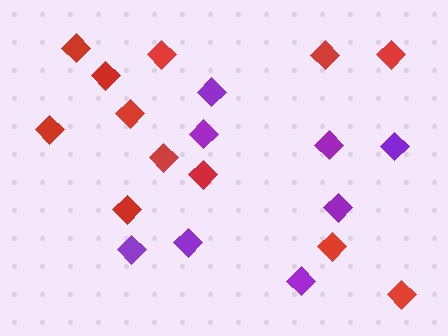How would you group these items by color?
There are 2 groups: one group of purple diamonds (8) and one group of red diamonds (12).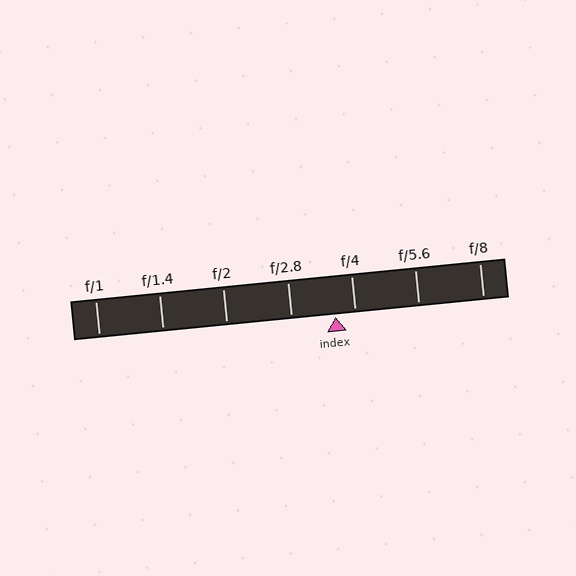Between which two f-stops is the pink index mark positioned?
The index mark is between f/2.8 and f/4.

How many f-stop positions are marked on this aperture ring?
There are 7 f-stop positions marked.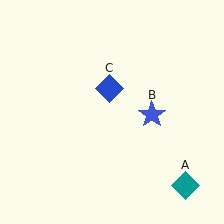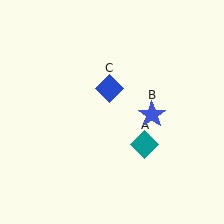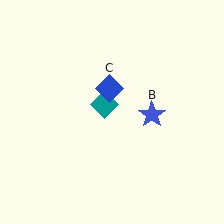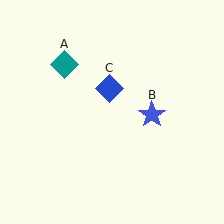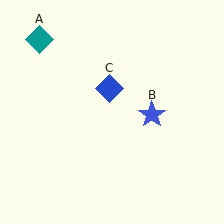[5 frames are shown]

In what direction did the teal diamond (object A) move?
The teal diamond (object A) moved up and to the left.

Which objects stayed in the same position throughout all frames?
Blue star (object B) and blue diamond (object C) remained stationary.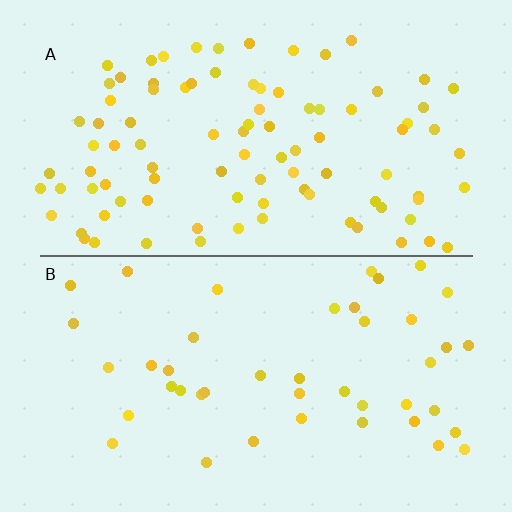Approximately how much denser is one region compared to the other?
Approximately 2.2× — region A over region B.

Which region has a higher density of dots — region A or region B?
A (the top).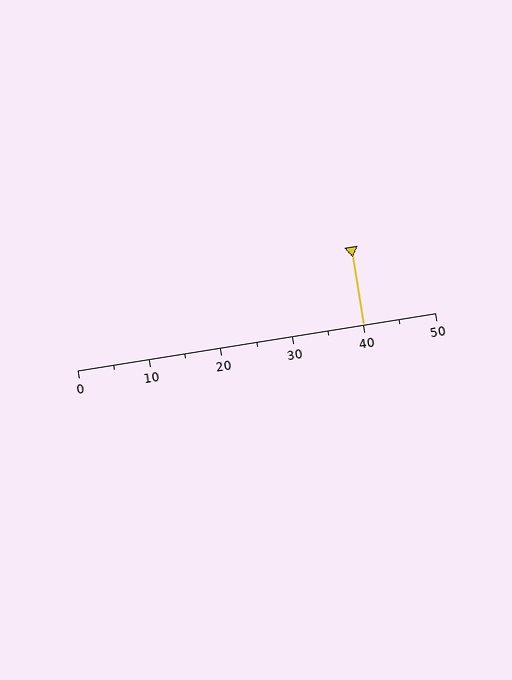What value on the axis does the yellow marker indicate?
The marker indicates approximately 40.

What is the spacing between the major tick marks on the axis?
The major ticks are spaced 10 apart.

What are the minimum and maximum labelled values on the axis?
The axis runs from 0 to 50.